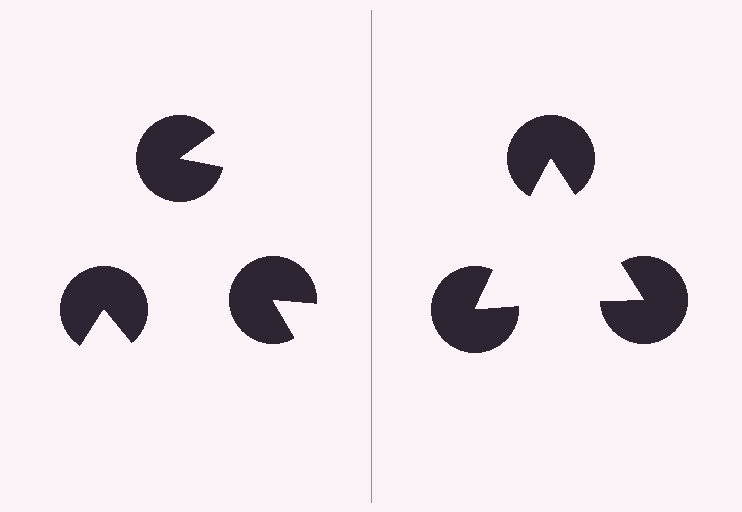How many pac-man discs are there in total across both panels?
6 — 3 on each side.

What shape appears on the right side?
An illusory triangle.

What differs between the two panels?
The pac-man discs are positioned identically on both sides; only the wedge orientations differ. On the right they align to a triangle; on the left they are misaligned.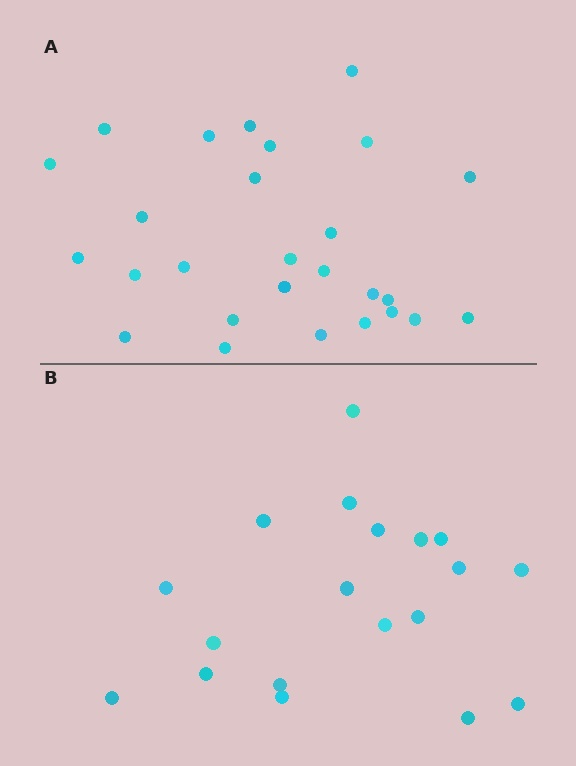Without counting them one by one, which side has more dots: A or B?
Region A (the top region) has more dots.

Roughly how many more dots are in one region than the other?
Region A has roughly 8 or so more dots than region B.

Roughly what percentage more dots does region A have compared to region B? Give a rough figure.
About 40% more.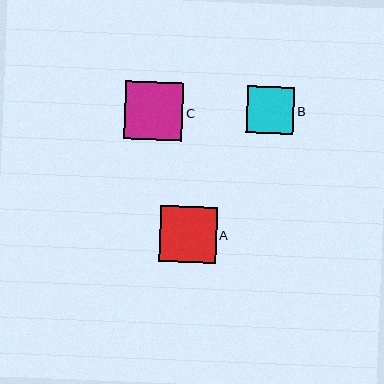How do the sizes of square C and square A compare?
Square C and square A are approximately the same size.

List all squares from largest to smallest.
From largest to smallest: C, A, B.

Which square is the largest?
Square C is the largest with a size of approximately 59 pixels.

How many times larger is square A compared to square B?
Square A is approximately 1.2 times the size of square B.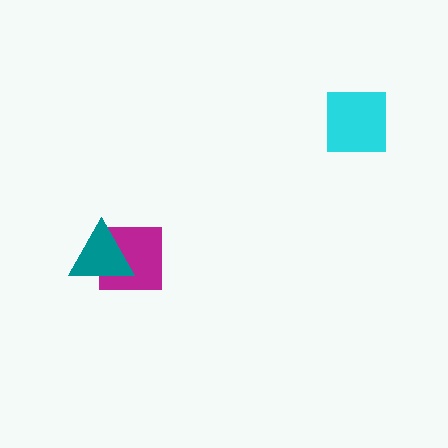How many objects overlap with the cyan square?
0 objects overlap with the cyan square.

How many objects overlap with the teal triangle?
1 object overlaps with the teal triangle.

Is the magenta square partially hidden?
Yes, it is partially covered by another shape.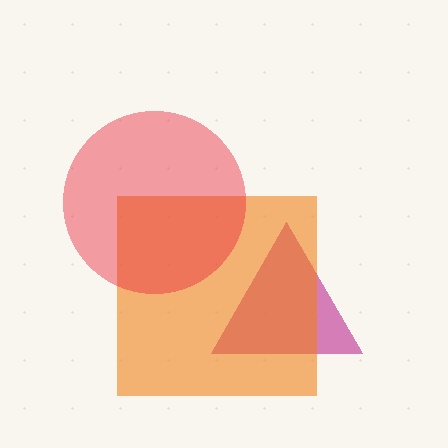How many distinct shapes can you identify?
There are 3 distinct shapes: a magenta triangle, an orange square, a red circle.